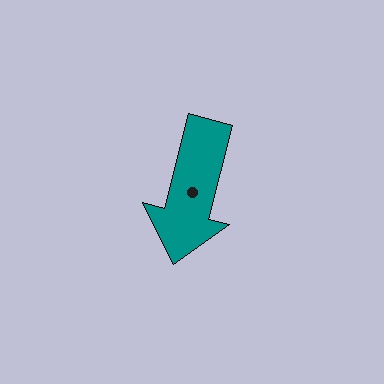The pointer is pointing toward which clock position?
Roughly 6 o'clock.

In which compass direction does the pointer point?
South.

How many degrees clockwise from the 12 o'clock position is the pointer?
Approximately 194 degrees.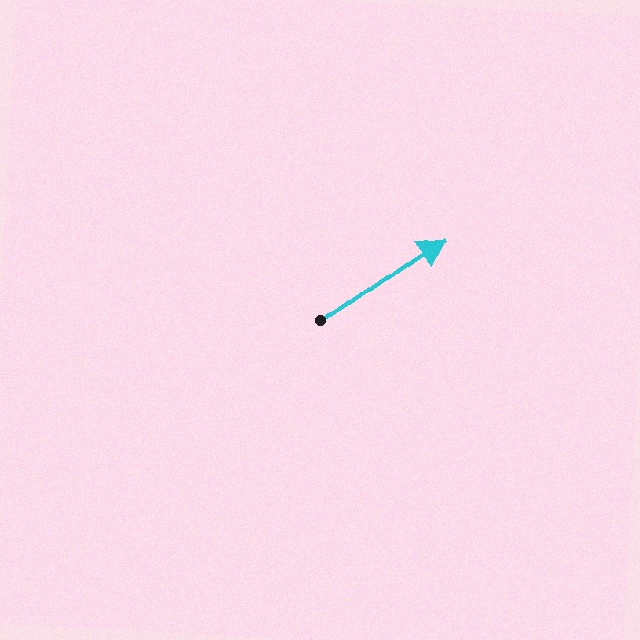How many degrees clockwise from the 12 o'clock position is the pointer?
Approximately 54 degrees.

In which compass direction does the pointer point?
Northeast.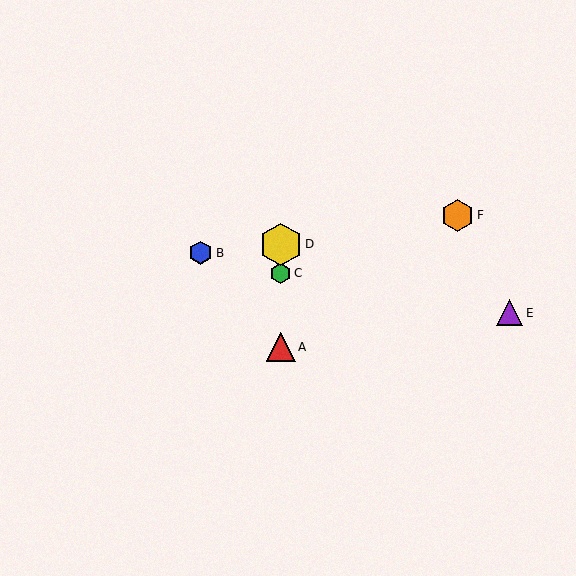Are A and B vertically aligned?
No, A is at x≈281 and B is at x≈201.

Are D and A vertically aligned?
Yes, both are at x≈281.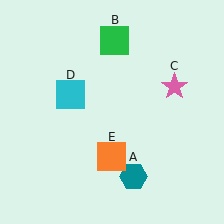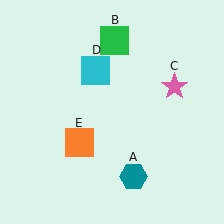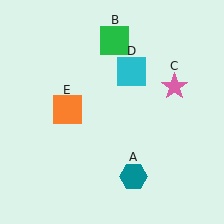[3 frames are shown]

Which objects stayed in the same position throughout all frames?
Teal hexagon (object A) and green square (object B) and pink star (object C) remained stationary.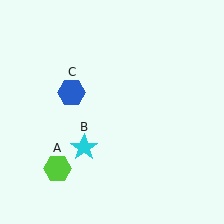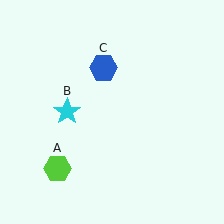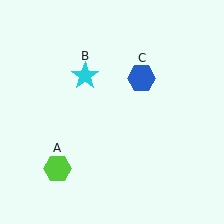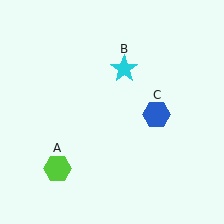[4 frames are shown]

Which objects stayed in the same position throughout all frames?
Lime hexagon (object A) remained stationary.